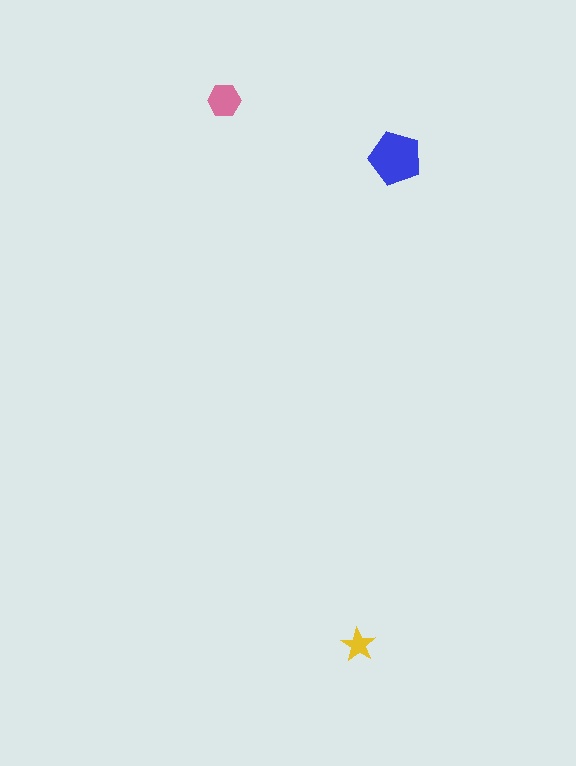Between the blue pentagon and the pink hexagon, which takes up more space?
The blue pentagon.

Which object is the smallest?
The yellow star.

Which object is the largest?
The blue pentagon.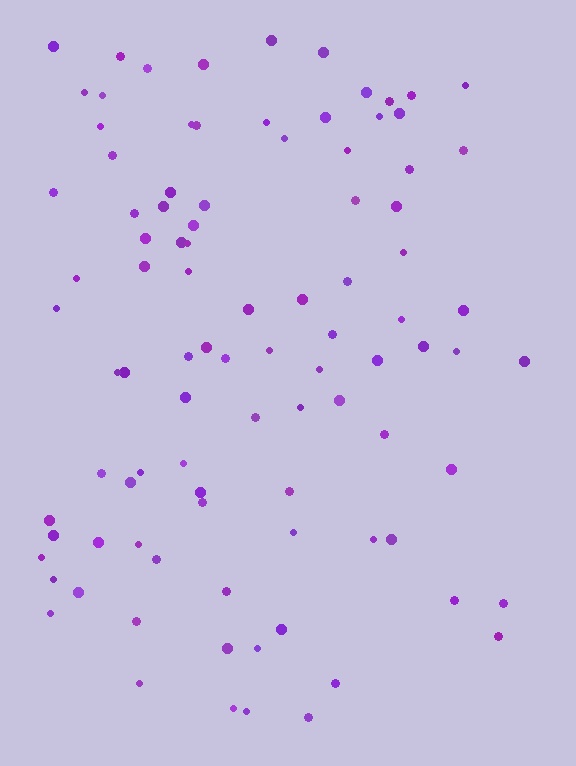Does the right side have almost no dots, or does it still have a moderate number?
Still a moderate number, just noticeably fewer than the left.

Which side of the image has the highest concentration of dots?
The left.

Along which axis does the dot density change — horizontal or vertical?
Horizontal.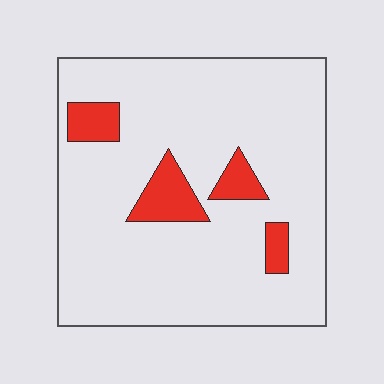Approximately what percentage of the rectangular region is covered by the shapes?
Approximately 10%.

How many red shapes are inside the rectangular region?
4.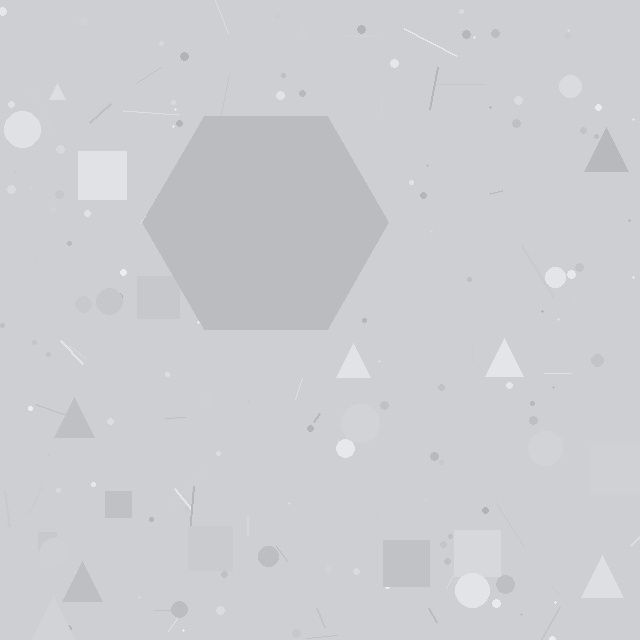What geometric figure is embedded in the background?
A hexagon is embedded in the background.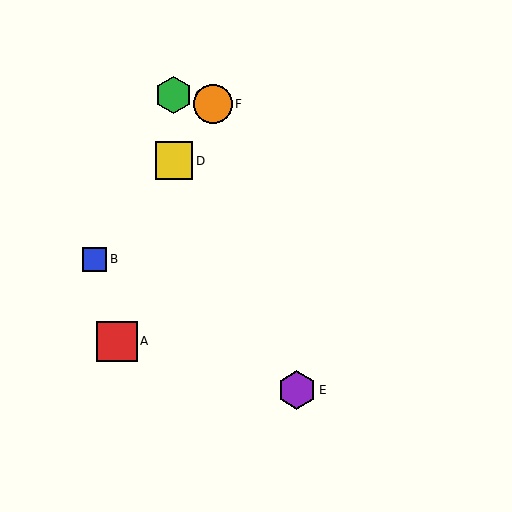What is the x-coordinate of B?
Object B is at x≈94.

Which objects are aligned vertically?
Objects C, D are aligned vertically.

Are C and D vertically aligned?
Yes, both are at x≈174.